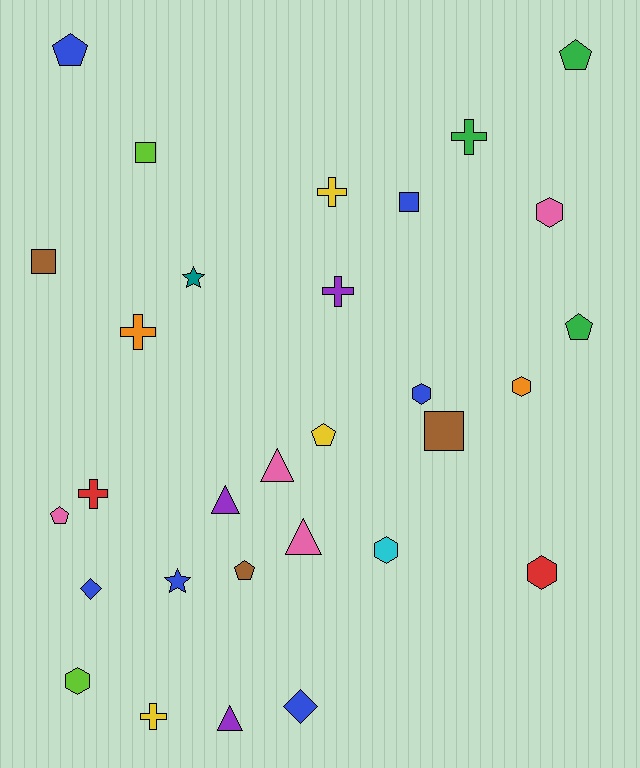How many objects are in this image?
There are 30 objects.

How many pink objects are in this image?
There are 4 pink objects.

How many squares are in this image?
There are 4 squares.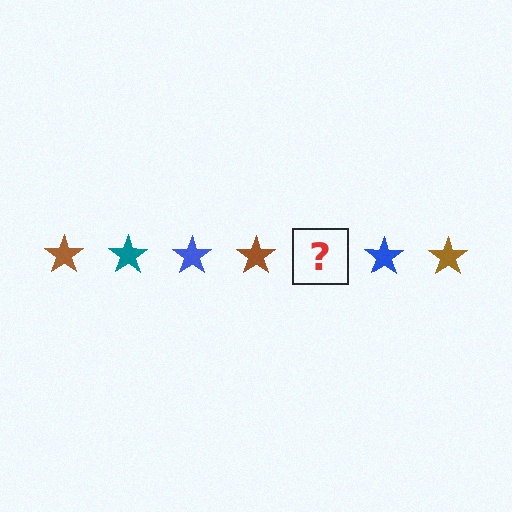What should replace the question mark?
The question mark should be replaced with a teal star.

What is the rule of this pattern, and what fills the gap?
The rule is that the pattern cycles through brown, teal, blue stars. The gap should be filled with a teal star.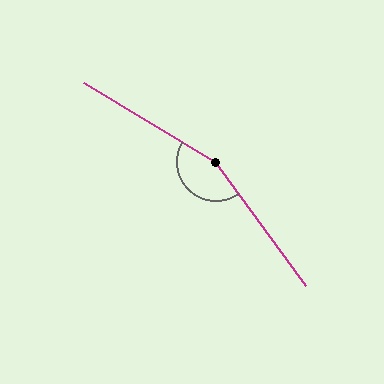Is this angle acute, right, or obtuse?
It is obtuse.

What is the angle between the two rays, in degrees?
Approximately 157 degrees.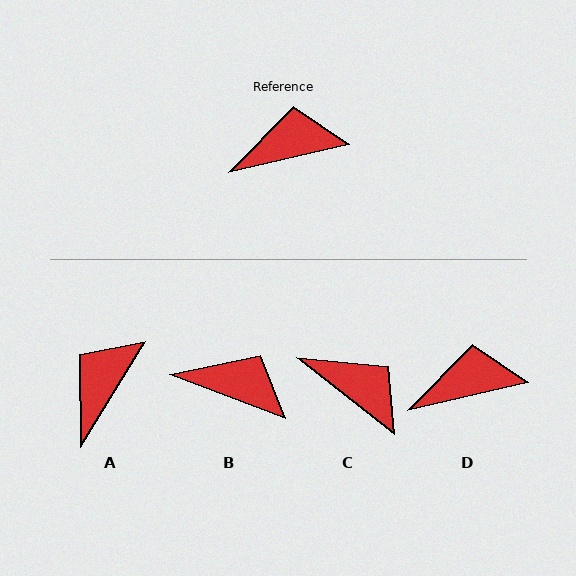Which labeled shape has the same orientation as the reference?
D.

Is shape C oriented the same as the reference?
No, it is off by about 51 degrees.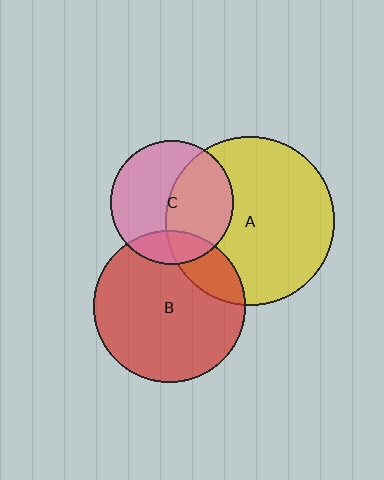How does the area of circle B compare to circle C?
Approximately 1.5 times.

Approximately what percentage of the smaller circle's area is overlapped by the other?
Approximately 15%.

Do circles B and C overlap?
Yes.